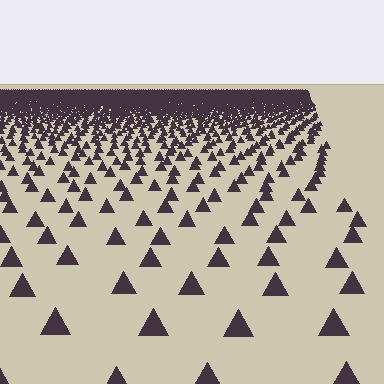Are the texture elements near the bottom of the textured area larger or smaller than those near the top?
Larger. Near the bottom, elements are closer to the viewer and appear at a bigger on-screen size.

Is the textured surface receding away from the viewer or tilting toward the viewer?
The surface is receding away from the viewer. Texture elements get smaller and denser toward the top.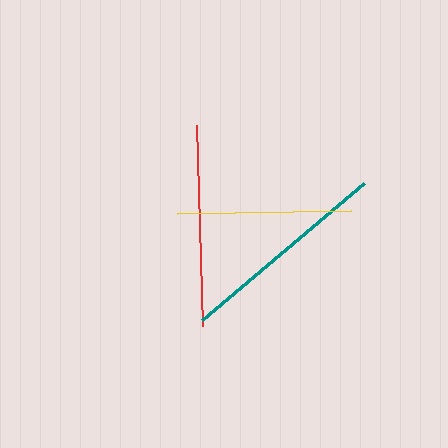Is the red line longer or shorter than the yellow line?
The red line is longer than the yellow line.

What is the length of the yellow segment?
The yellow segment is approximately 174 pixels long.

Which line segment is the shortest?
The yellow line is the shortest at approximately 174 pixels.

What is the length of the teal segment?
The teal segment is approximately 212 pixels long.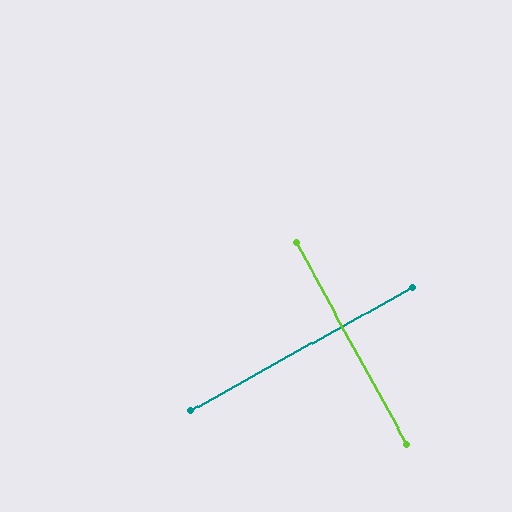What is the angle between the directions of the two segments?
Approximately 89 degrees.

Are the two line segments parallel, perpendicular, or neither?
Perpendicular — they meet at approximately 89°.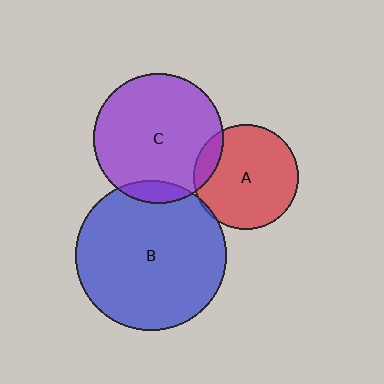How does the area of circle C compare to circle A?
Approximately 1.5 times.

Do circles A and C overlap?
Yes.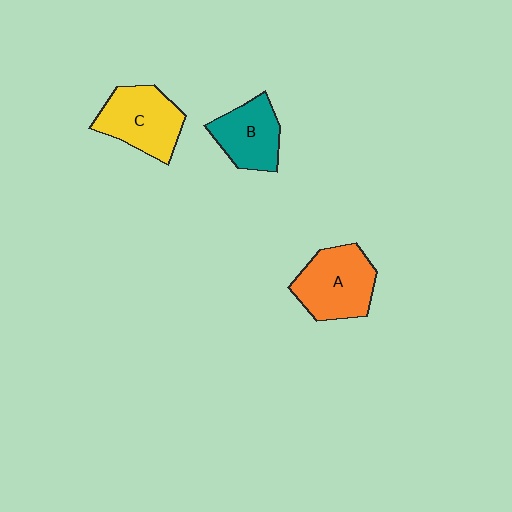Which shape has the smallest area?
Shape B (teal).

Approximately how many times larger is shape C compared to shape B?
Approximately 1.2 times.